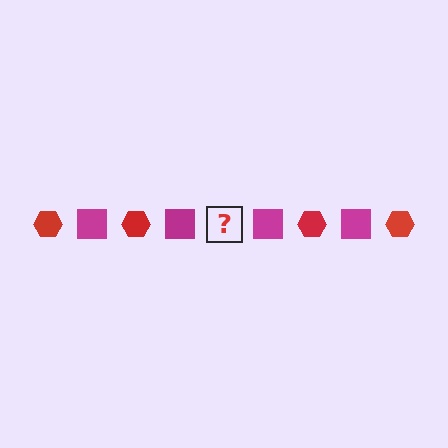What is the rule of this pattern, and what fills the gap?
The rule is that the pattern alternates between red hexagon and magenta square. The gap should be filled with a red hexagon.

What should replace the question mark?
The question mark should be replaced with a red hexagon.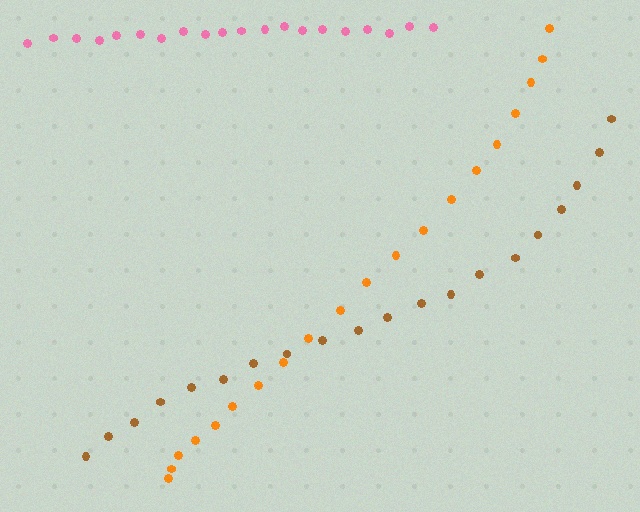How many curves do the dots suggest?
There are 3 distinct paths.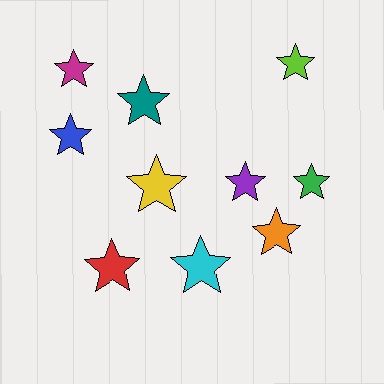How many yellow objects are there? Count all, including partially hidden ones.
There is 1 yellow object.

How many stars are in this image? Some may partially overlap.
There are 10 stars.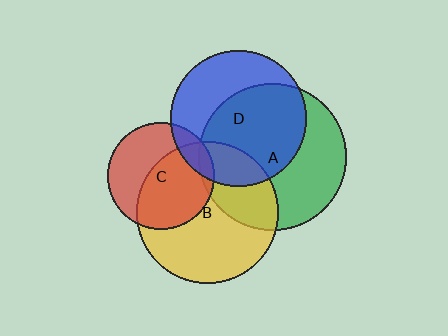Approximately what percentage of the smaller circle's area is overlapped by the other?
Approximately 30%.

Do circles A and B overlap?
Yes.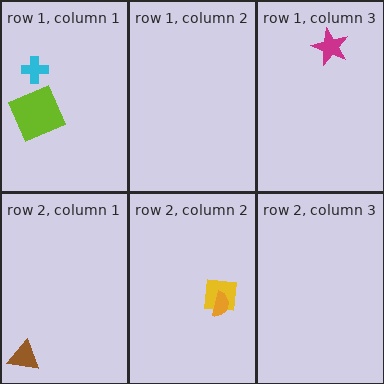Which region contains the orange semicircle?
The row 2, column 2 region.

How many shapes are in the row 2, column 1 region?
1.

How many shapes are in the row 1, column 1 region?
2.